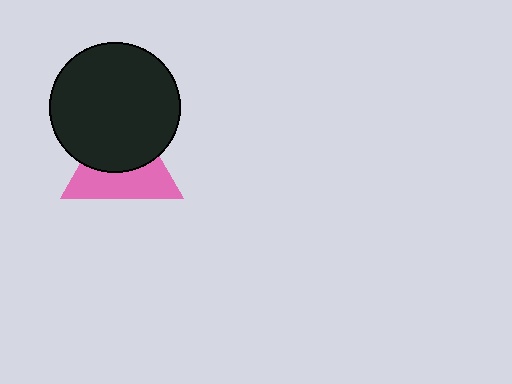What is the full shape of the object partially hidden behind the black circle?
The partially hidden object is a pink triangle.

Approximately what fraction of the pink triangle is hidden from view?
Roughly 51% of the pink triangle is hidden behind the black circle.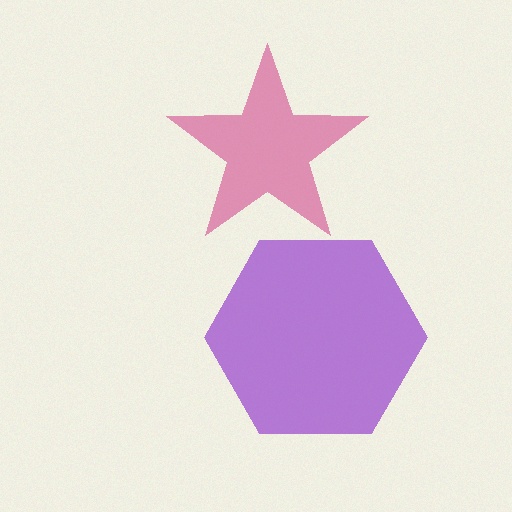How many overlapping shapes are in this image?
There are 2 overlapping shapes in the image.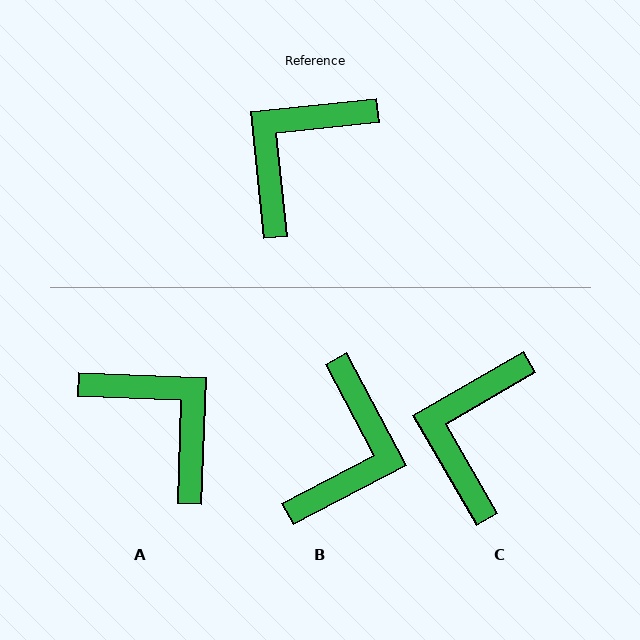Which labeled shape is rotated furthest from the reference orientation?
B, about 158 degrees away.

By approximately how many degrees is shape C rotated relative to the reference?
Approximately 24 degrees counter-clockwise.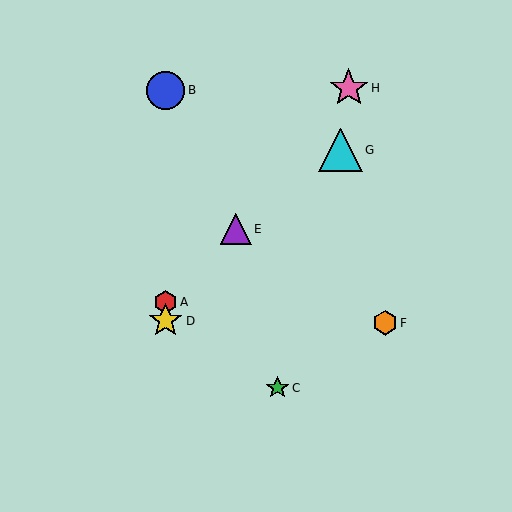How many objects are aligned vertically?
3 objects (A, B, D) are aligned vertically.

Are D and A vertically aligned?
Yes, both are at x≈166.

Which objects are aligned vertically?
Objects A, B, D are aligned vertically.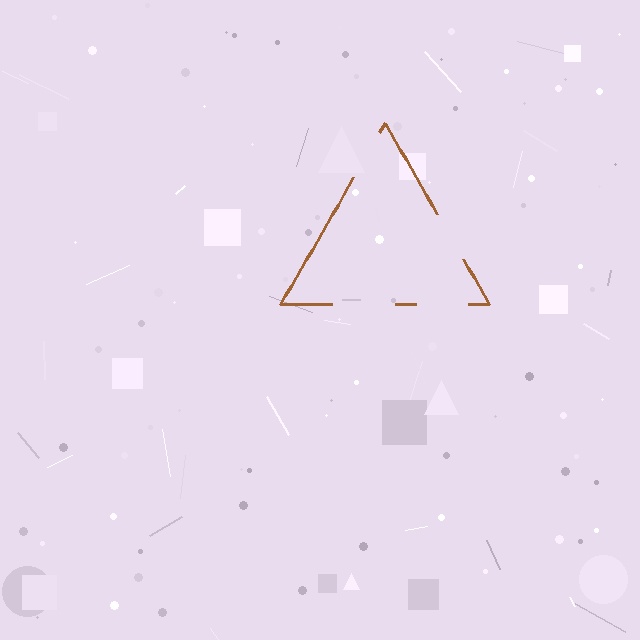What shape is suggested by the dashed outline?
The dashed outline suggests a triangle.